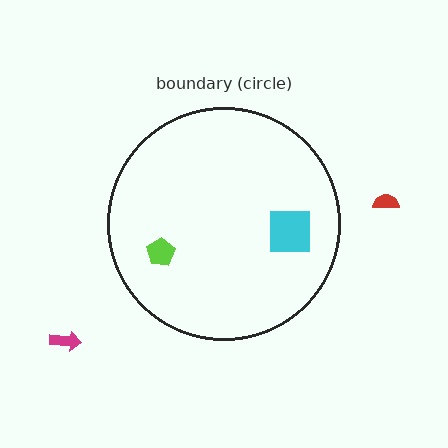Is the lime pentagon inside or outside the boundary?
Inside.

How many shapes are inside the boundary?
2 inside, 2 outside.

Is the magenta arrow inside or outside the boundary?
Outside.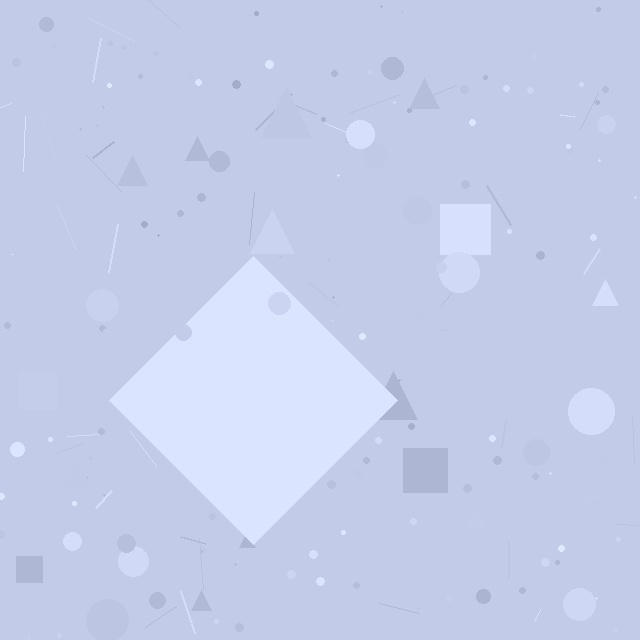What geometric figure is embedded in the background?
A diamond is embedded in the background.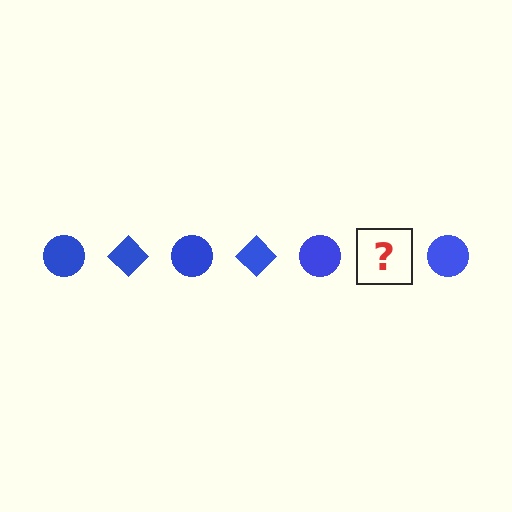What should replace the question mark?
The question mark should be replaced with a blue diamond.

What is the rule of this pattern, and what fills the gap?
The rule is that the pattern cycles through circle, diamond shapes in blue. The gap should be filled with a blue diamond.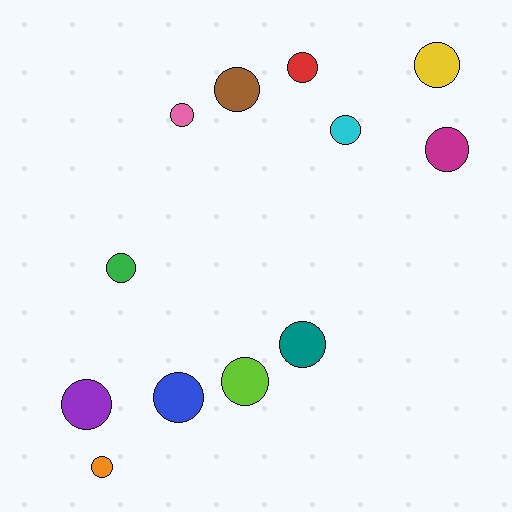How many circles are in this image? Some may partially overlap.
There are 12 circles.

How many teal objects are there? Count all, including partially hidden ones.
There is 1 teal object.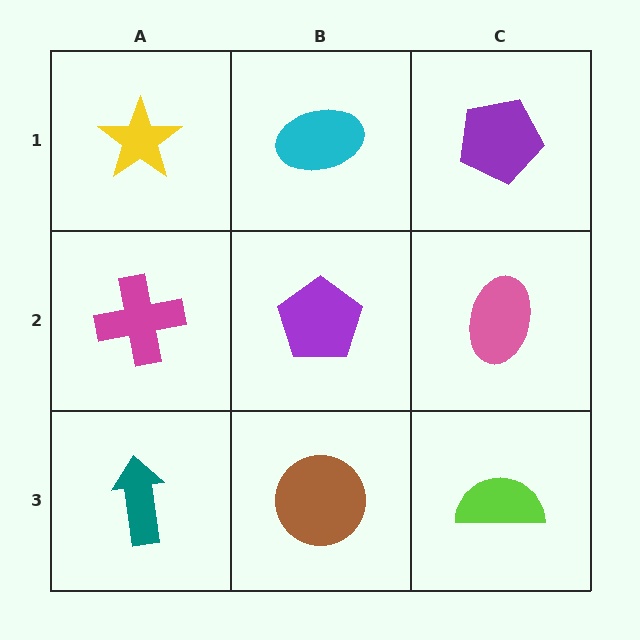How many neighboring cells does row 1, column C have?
2.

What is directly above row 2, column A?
A yellow star.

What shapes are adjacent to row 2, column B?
A cyan ellipse (row 1, column B), a brown circle (row 3, column B), a magenta cross (row 2, column A), a pink ellipse (row 2, column C).